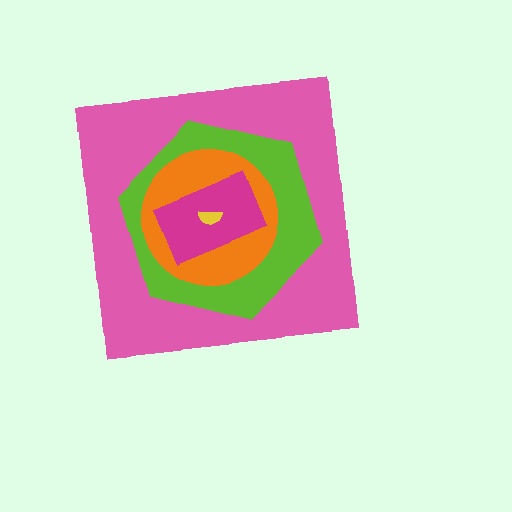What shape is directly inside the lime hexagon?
The orange circle.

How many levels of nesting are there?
5.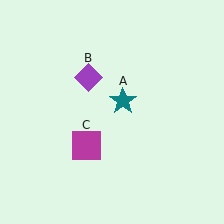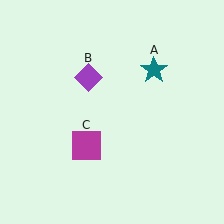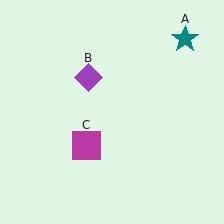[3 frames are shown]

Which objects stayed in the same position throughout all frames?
Purple diamond (object B) and magenta square (object C) remained stationary.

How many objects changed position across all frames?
1 object changed position: teal star (object A).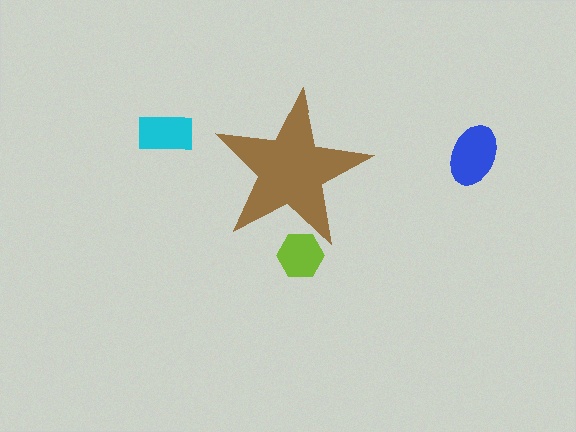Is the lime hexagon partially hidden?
Yes, the lime hexagon is partially hidden behind the brown star.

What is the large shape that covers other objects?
A brown star.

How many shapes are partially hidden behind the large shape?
1 shape is partially hidden.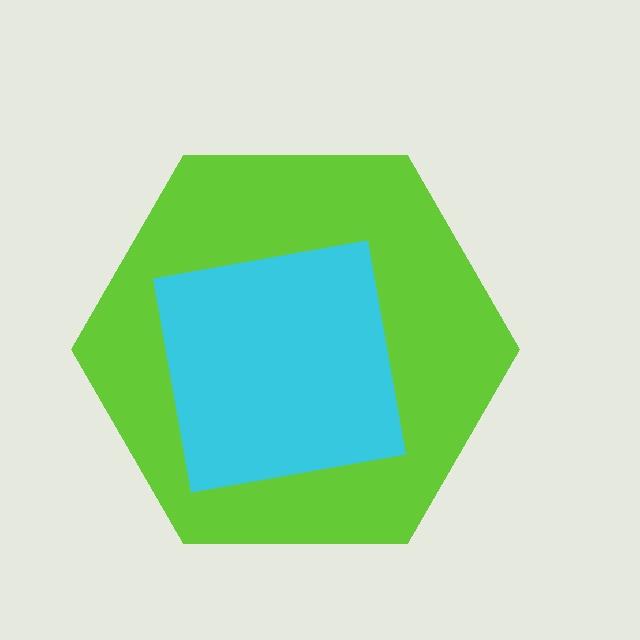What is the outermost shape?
The lime hexagon.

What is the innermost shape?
The cyan square.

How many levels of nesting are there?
2.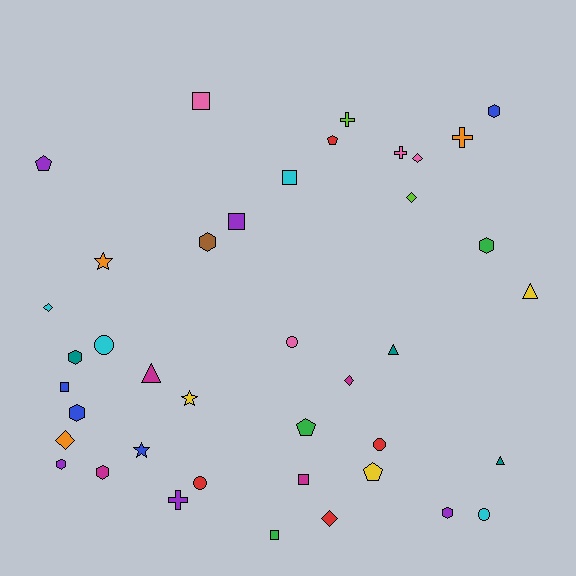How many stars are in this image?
There are 3 stars.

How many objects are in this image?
There are 40 objects.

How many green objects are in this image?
There are 3 green objects.